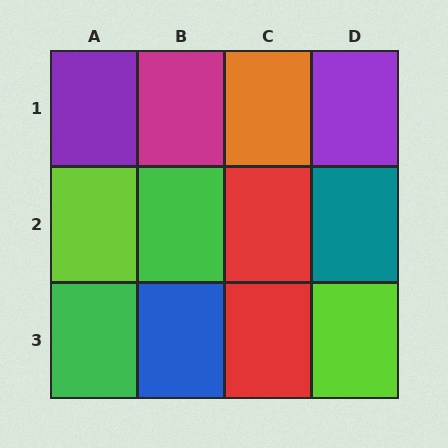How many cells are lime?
2 cells are lime.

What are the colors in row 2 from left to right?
Lime, green, red, teal.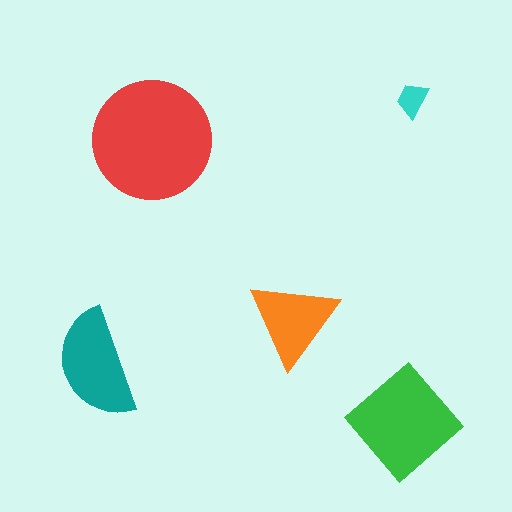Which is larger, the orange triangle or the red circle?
The red circle.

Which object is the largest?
The red circle.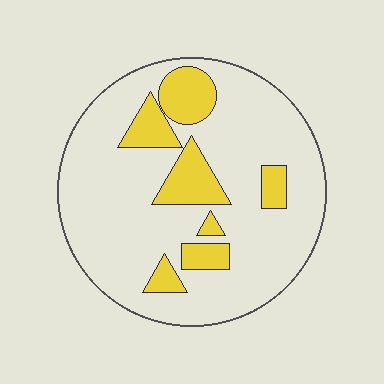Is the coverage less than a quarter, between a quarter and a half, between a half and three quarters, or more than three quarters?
Less than a quarter.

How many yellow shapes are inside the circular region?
7.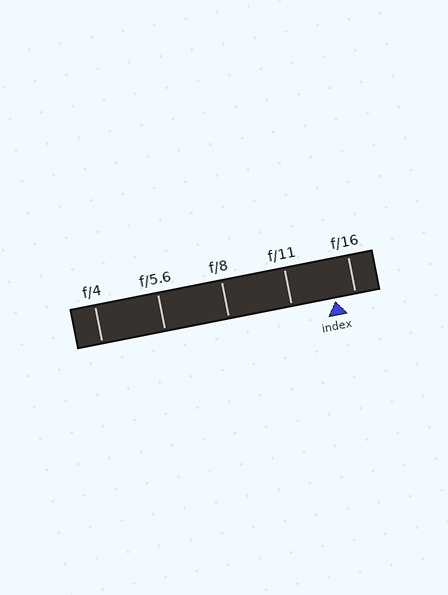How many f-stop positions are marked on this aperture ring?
There are 5 f-stop positions marked.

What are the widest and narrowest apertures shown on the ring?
The widest aperture shown is f/4 and the narrowest is f/16.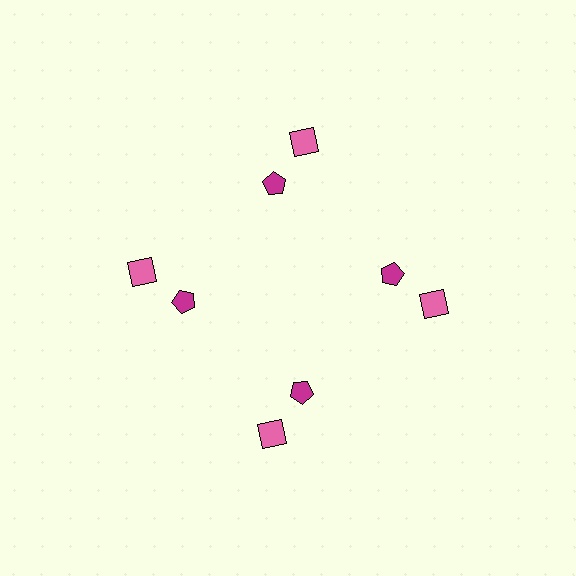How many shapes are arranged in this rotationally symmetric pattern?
There are 8 shapes, arranged in 4 groups of 2.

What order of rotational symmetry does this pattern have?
This pattern has 4-fold rotational symmetry.